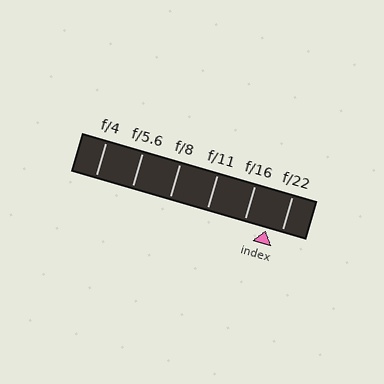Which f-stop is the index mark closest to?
The index mark is closest to f/22.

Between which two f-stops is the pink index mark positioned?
The index mark is between f/16 and f/22.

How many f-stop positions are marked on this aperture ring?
There are 6 f-stop positions marked.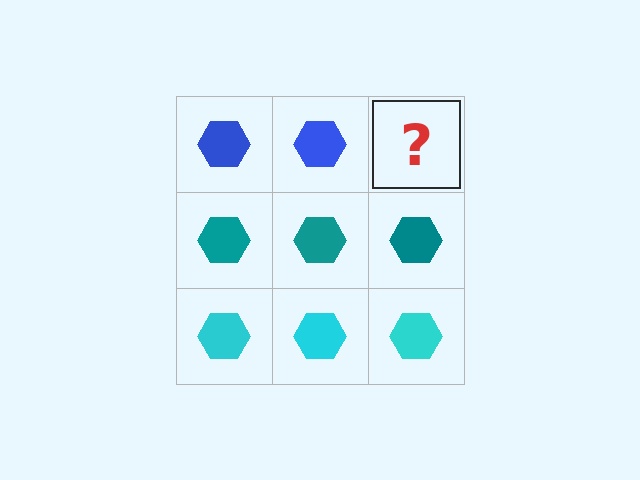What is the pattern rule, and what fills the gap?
The rule is that each row has a consistent color. The gap should be filled with a blue hexagon.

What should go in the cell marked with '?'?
The missing cell should contain a blue hexagon.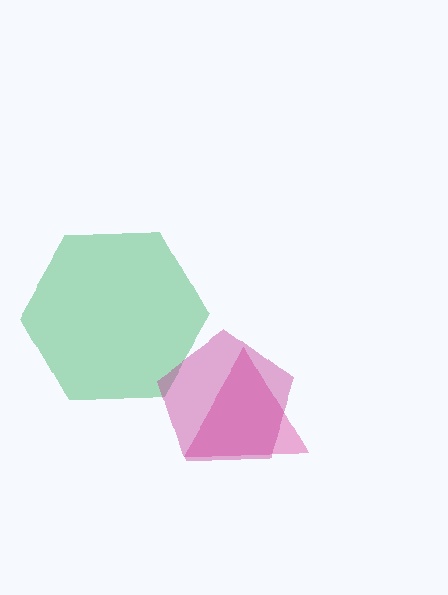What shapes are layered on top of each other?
The layered shapes are: a pink triangle, a green hexagon, a magenta pentagon.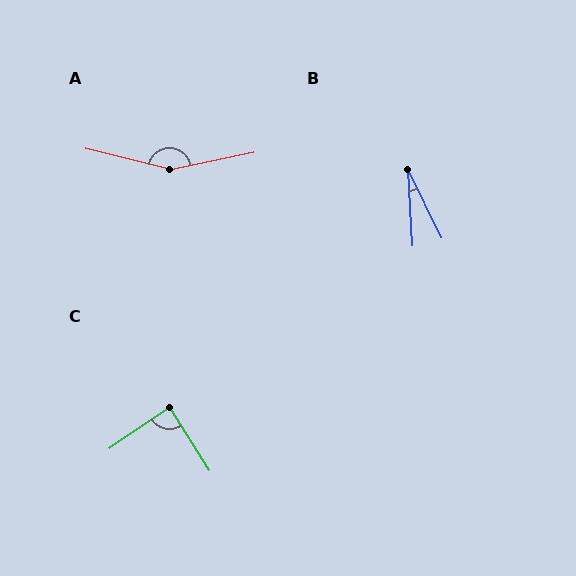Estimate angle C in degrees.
Approximately 88 degrees.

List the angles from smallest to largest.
B (23°), C (88°), A (155°).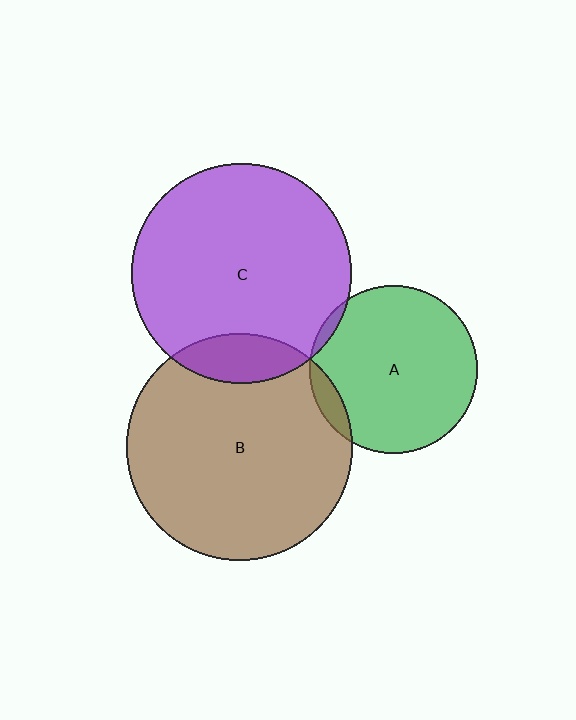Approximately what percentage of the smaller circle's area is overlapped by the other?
Approximately 5%.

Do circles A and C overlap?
Yes.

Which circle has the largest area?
Circle B (brown).